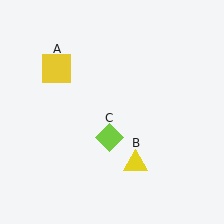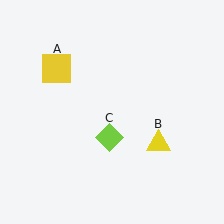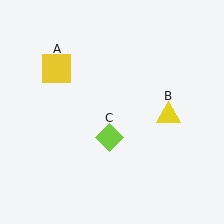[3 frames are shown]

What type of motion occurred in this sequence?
The yellow triangle (object B) rotated counterclockwise around the center of the scene.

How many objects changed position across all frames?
1 object changed position: yellow triangle (object B).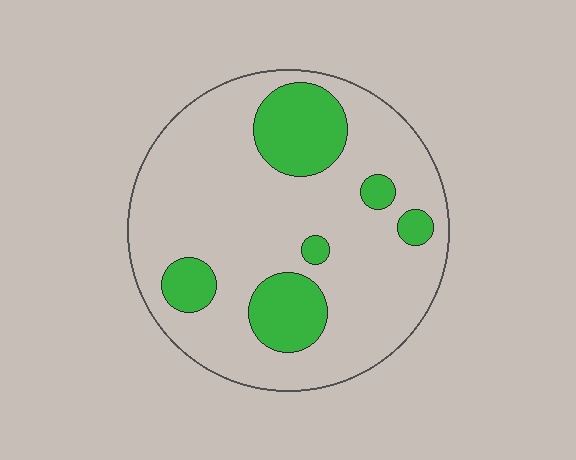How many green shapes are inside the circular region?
6.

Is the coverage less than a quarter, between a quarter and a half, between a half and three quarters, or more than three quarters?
Less than a quarter.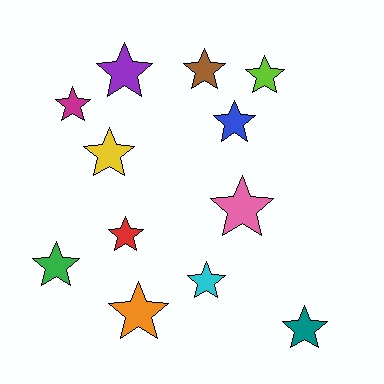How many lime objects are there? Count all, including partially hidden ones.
There is 1 lime object.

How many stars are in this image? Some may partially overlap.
There are 12 stars.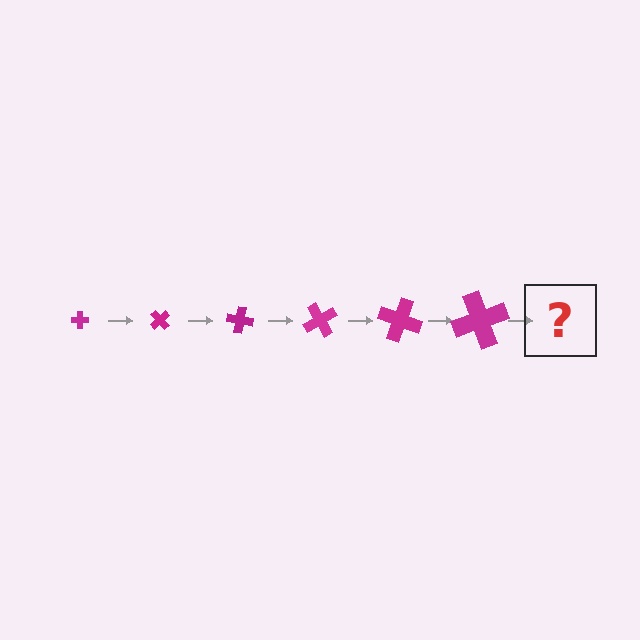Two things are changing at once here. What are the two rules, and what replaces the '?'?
The two rules are that the cross grows larger each step and it rotates 50 degrees each step. The '?' should be a cross, larger than the previous one and rotated 300 degrees from the start.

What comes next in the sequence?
The next element should be a cross, larger than the previous one and rotated 300 degrees from the start.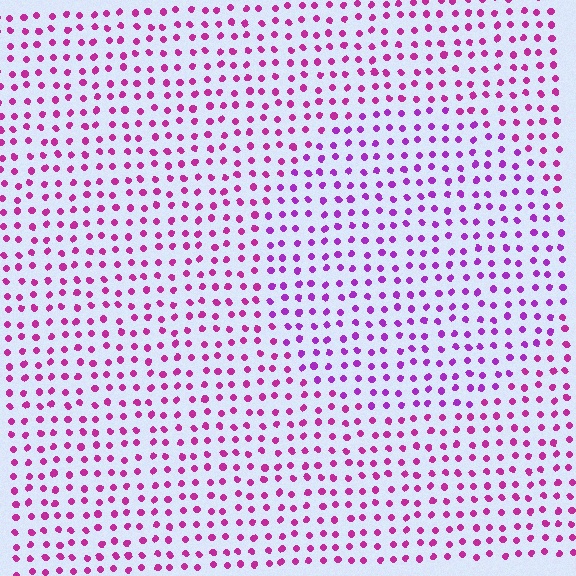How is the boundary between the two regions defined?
The boundary is defined purely by a slight shift in hue (about 26 degrees). Spacing, size, and orientation are identical on both sides.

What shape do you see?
I see a circle.